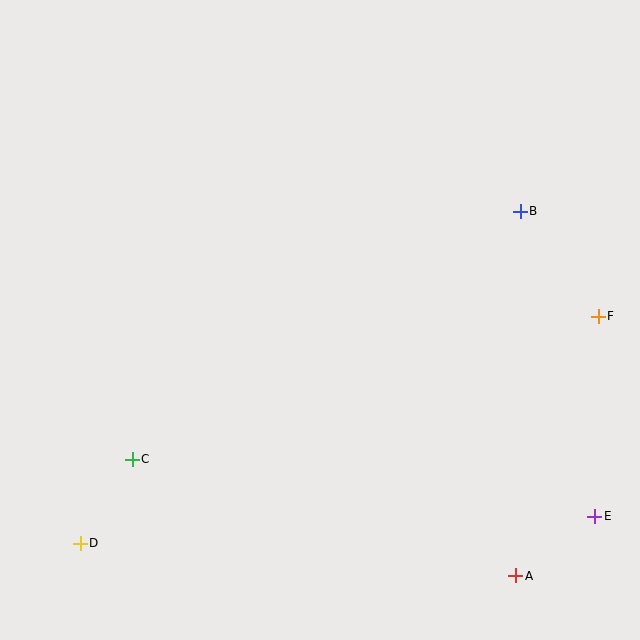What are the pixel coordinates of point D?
Point D is at (80, 543).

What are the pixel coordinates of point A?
Point A is at (516, 576).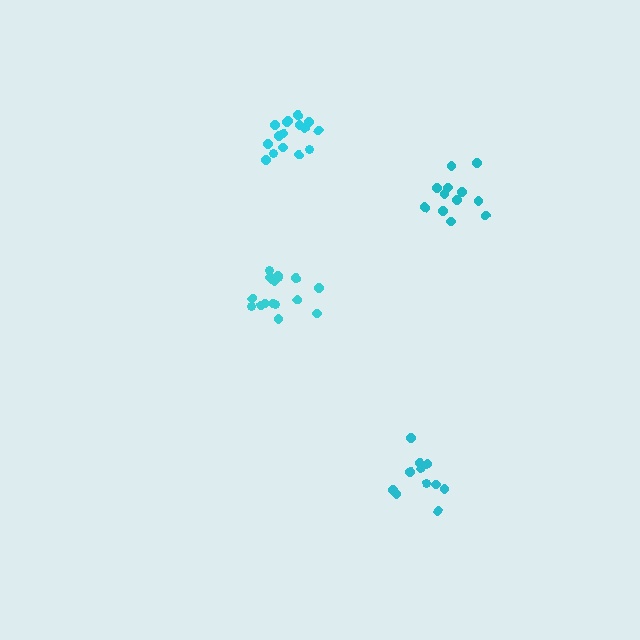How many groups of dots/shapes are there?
There are 4 groups.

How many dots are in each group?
Group 1: 17 dots, Group 2: 11 dots, Group 3: 16 dots, Group 4: 12 dots (56 total).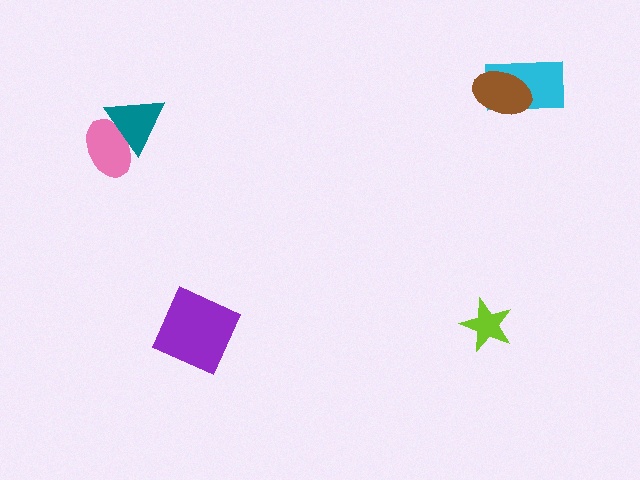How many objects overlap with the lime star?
0 objects overlap with the lime star.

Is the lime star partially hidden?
No, no other shape covers it.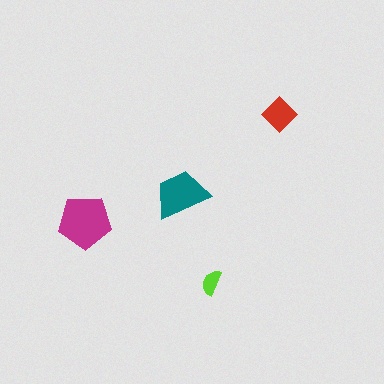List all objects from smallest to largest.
The lime semicircle, the red diamond, the teal trapezoid, the magenta pentagon.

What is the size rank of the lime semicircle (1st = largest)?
4th.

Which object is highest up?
The red diamond is topmost.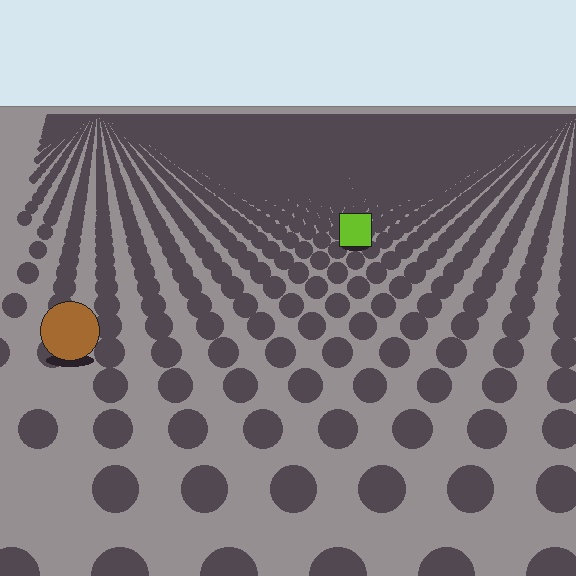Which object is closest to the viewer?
The brown circle is closest. The texture marks near it are larger and more spread out.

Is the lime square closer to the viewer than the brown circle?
No. The brown circle is closer — you can tell from the texture gradient: the ground texture is coarser near it.